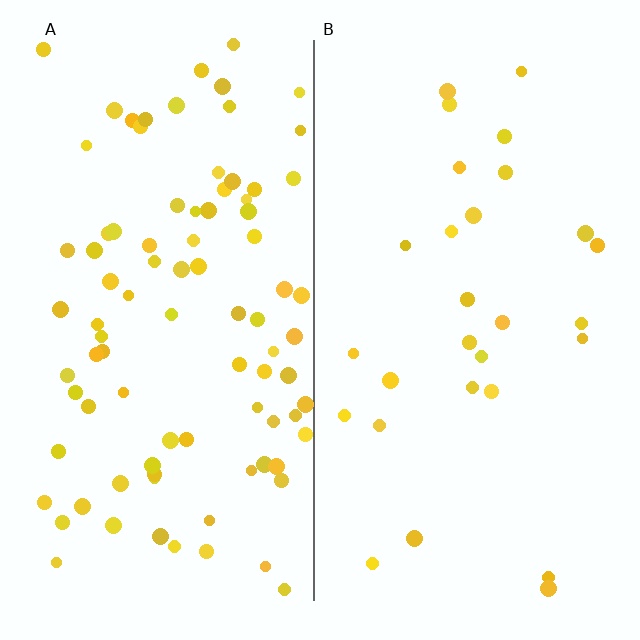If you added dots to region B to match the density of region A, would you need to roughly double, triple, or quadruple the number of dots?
Approximately triple.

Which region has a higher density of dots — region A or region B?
A (the left).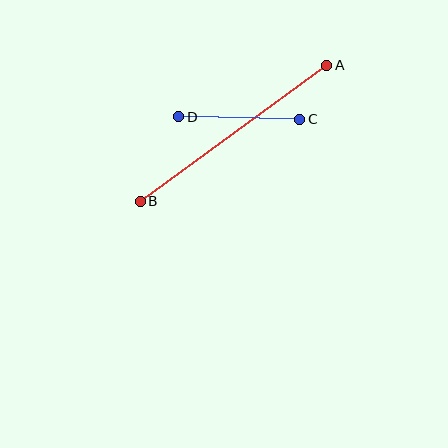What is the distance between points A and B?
The distance is approximately 230 pixels.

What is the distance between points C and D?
The distance is approximately 121 pixels.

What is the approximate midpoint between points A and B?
The midpoint is at approximately (234, 133) pixels.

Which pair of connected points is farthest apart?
Points A and B are farthest apart.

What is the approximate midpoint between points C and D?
The midpoint is at approximately (239, 118) pixels.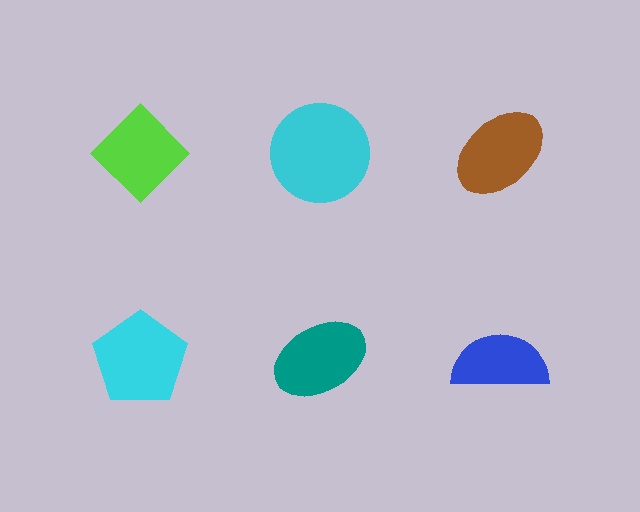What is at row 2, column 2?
A teal ellipse.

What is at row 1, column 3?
A brown ellipse.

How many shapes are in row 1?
3 shapes.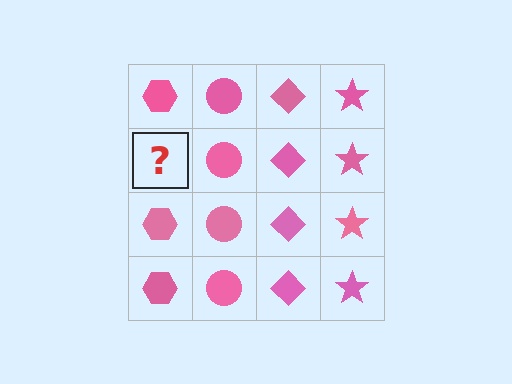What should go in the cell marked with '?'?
The missing cell should contain a pink hexagon.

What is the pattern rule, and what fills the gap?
The rule is that each column has a consistent shape. The gap should be filled with a pink hexagon.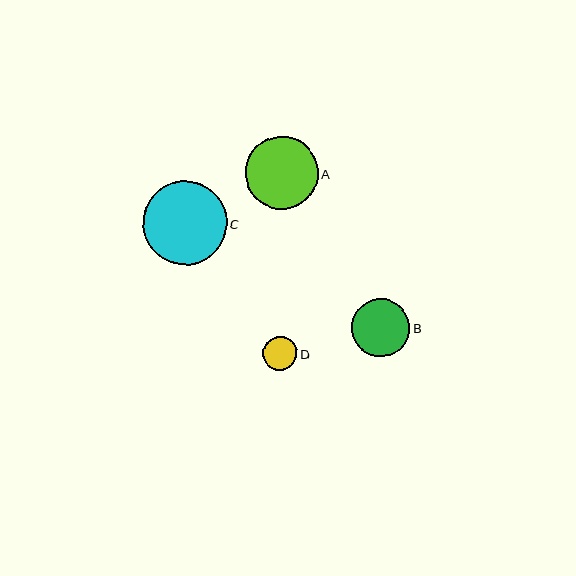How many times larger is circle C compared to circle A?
Circle C is approximately 1.1 times the size of circle A.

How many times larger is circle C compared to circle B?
Circle C is approximately 1.4 times the size of circle B.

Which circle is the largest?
Circle C is the largest with a size of approximately 83 pixels.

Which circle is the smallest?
Circle D is the smallest with a size of approximately 34 pixels.